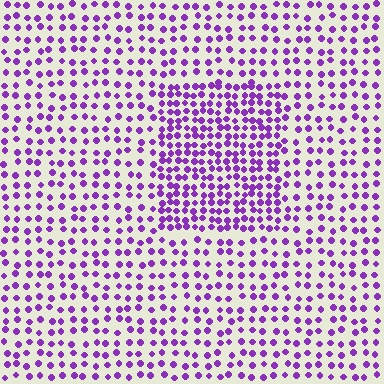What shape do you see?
I see a rectangle.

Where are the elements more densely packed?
The elements are more densely packed inside the rectangle boundary.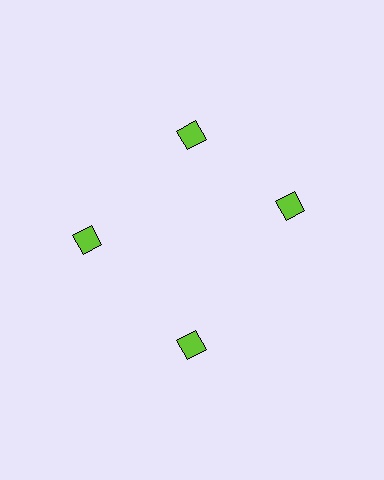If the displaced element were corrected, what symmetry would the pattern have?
It would have 4-fold rotational symmetry — the pattern would map onto itself every 90 degrees.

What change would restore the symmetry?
The symmetry would be restored by rotating it back into even spacing with its neighbors so that all 4 squares sit at equal angles and equal distance from the center.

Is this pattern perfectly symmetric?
No. The 4 lime squares are arranged in a ring, but one element near the 3 o'clock position is rotated out of alignment along the ring, breaking the 4-fold rotational symmetry.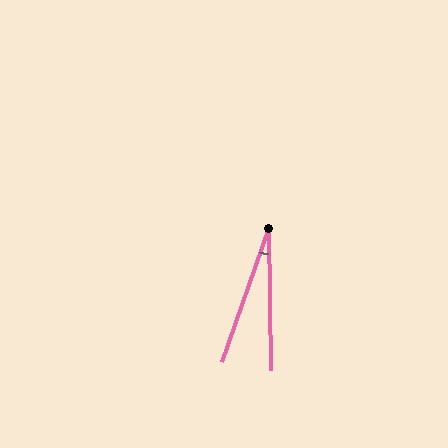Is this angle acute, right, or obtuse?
It is acute.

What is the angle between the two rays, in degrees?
Approximately 20 degrees.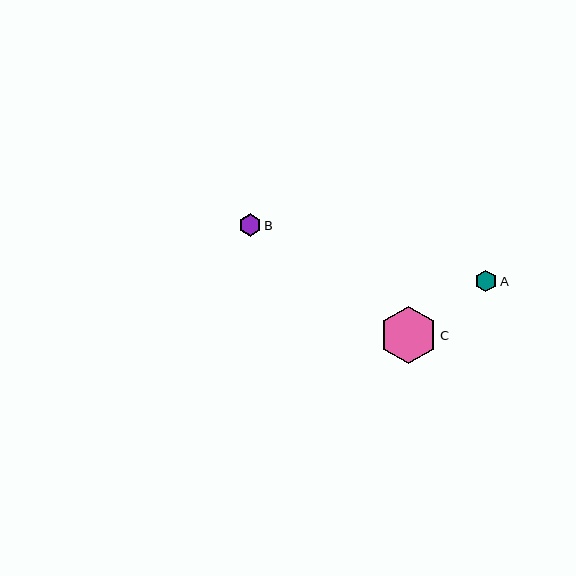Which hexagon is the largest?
Hexagon C is the largest with a size of approximately 57 pixels.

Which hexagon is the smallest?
Hexagon A is the smallest with a size of approximately 21 pixels.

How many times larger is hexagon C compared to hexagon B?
Hexagon C is approximately 2.5 times the size of hexagon B.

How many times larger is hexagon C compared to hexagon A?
Hexagon C is approximately 2.7 times the size of hexagon A.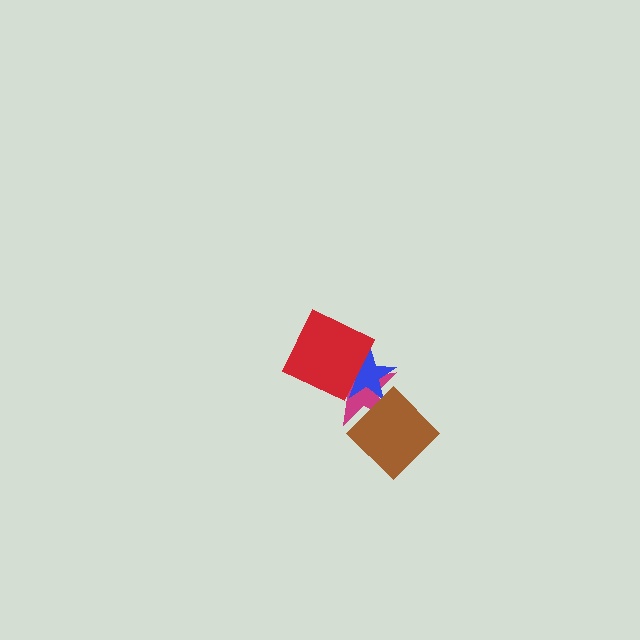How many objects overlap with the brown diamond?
2 objects overlap with the brown diamond.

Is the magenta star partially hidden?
Yes, it is partially covered by another shape.